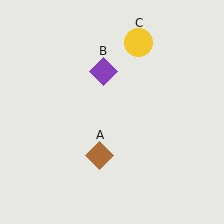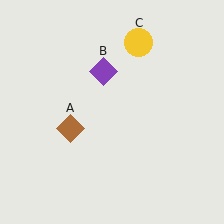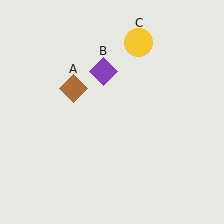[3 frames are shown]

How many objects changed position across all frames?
1 object changed position: brown diamond (object A).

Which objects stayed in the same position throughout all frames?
Purple diamond (object B) and yellow circle (object C) remained stationary.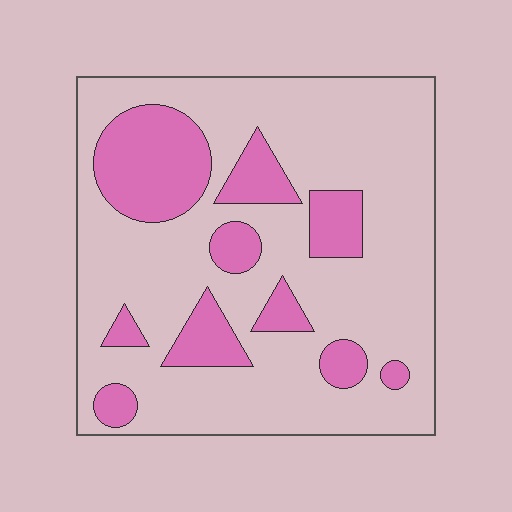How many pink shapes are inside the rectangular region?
10.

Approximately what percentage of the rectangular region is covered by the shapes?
Approximately 25%.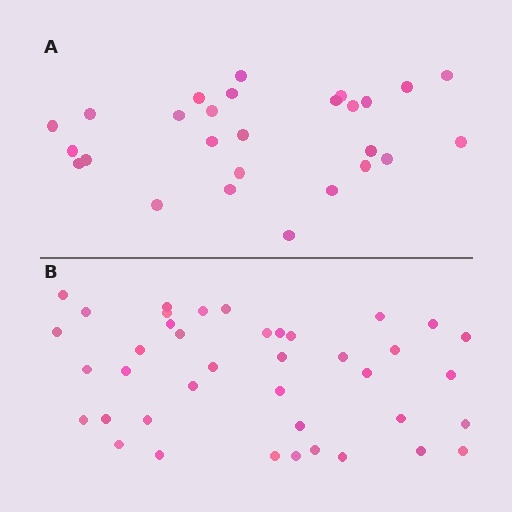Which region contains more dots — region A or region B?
Region B (the bottom region) has more dots.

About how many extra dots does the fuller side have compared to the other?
Region B has approximately 15 more dots than region A.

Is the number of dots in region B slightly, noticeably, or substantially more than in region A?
Region B has substantially more. The ratio is roughly 1.5 to 1.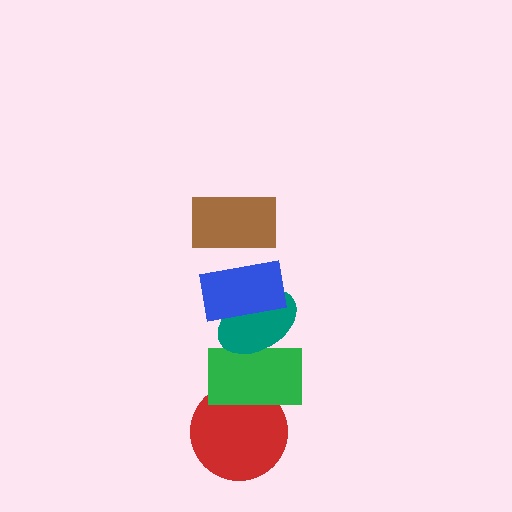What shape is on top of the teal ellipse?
The blue rectangle is on top of the teal ellipse.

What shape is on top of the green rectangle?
The teal ellipse is on top of the green rectangle.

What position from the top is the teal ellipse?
The teal ellipse is 3rd from the top.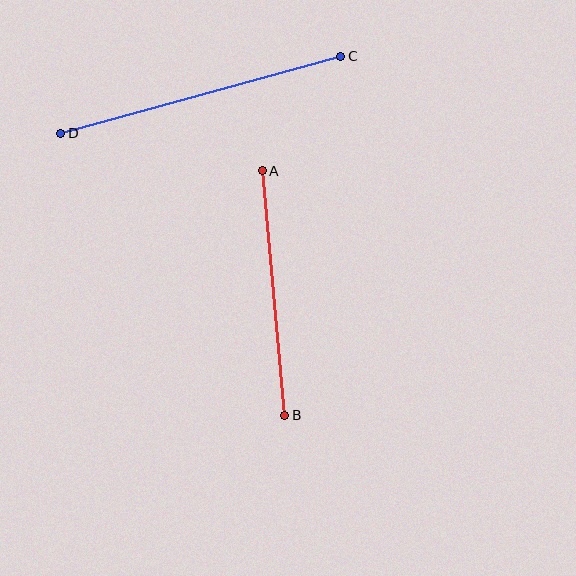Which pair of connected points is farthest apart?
Points C and D are farthest apart.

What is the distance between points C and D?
The distance is approximately 290 pixels.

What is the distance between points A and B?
The distance is approximately 246 pixels.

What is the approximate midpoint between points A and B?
The midpoint is at approximately (274, 293) pixels.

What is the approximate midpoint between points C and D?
The midpoint is at approximately (201, 95) pixels.